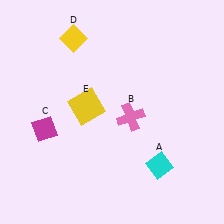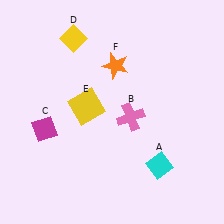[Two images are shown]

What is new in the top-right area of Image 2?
An orange star (F) was added in the top-right area of Image 2.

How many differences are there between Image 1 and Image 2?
There is 1 difference between the two images.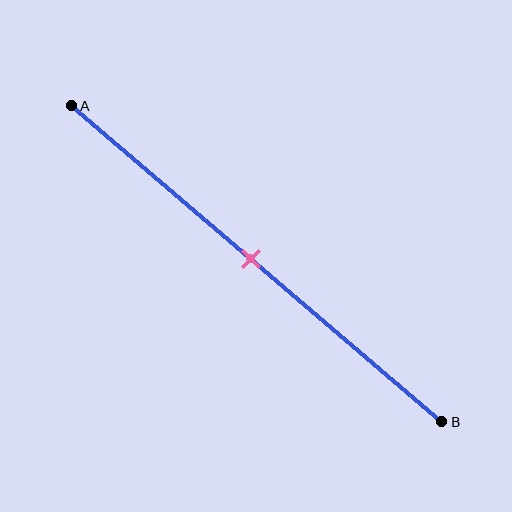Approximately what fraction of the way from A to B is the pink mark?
The pink mark is approximately 50% of the way from A to B.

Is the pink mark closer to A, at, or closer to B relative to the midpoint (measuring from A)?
The pink mark is approximately at the midpoint of segment AB.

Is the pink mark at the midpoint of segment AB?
Yes, the mark is approximately at the midpoint.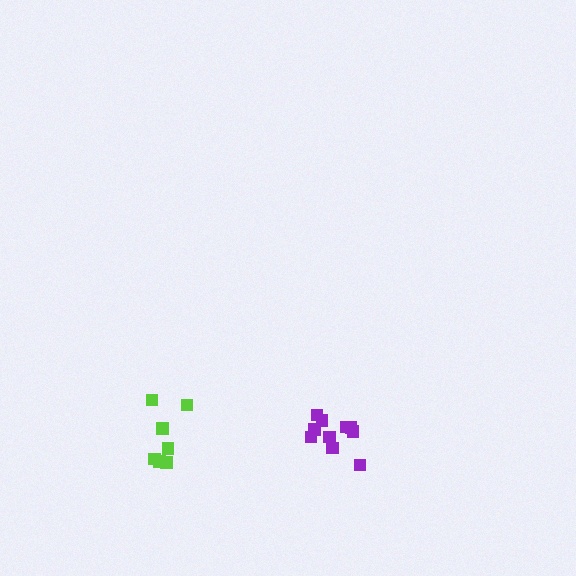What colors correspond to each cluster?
The clusters are colored: lime, purple.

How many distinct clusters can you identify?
There are 2 distinct clusters.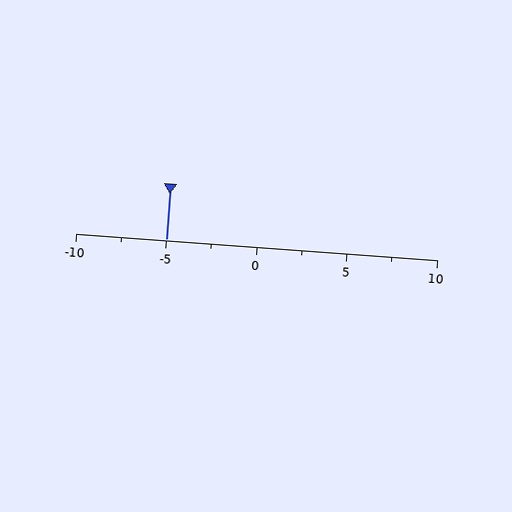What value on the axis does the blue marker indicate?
The marker indicates approximately -5.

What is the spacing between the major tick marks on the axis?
The major ticks are spaced 5 apart.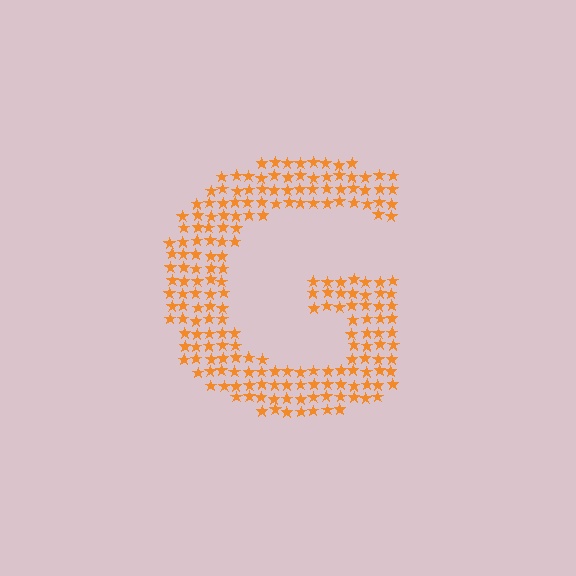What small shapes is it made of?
It is made of small stars.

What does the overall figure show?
The overall figure shows the letter G.